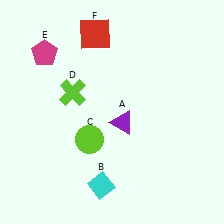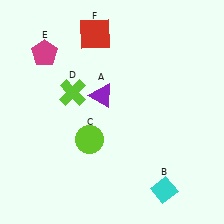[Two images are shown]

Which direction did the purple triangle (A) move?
The purple triangle (A) moved up.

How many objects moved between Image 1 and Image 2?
2 objects moved between the two images.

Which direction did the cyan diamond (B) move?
The cyan diamond (B) moved right.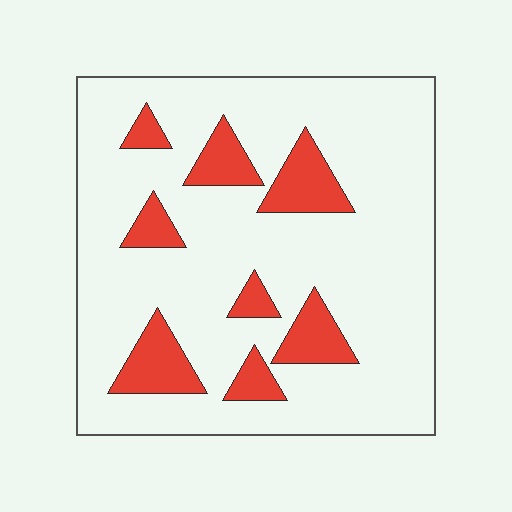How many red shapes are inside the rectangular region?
8.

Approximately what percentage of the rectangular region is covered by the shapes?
Approximately 15%.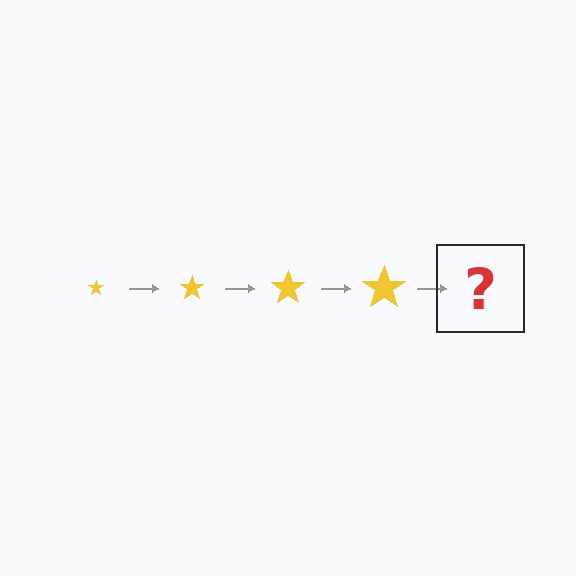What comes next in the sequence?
The next element should be a yellow star, larger than the previous one.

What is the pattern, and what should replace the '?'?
The pattern is that the star gets progressively larger each step. The '?' should be a yellow star, larger than the previous one.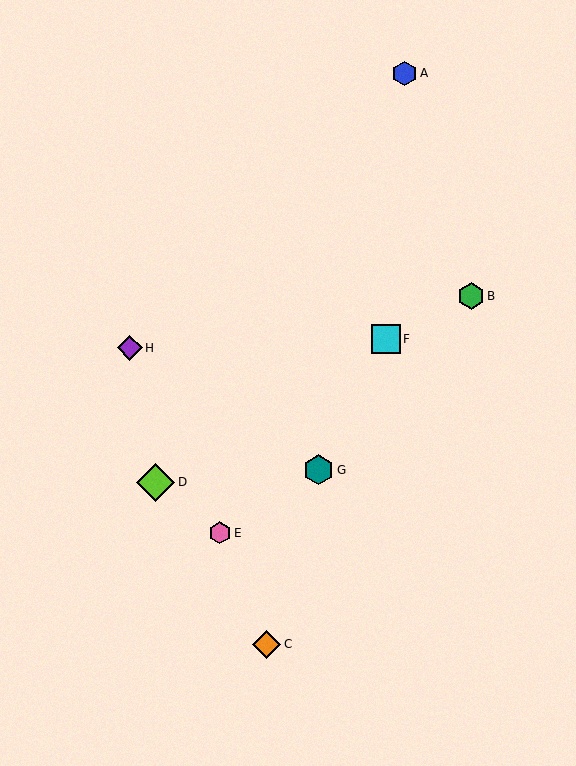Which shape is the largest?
The lime diamond (labeled D) is the largest.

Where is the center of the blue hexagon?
The center of the blue hexagon is at (405, 73).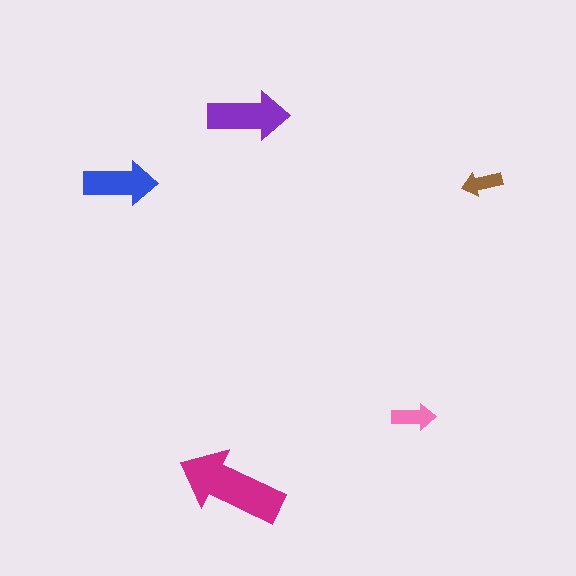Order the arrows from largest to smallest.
the magenta one, the purple one, the blue one, the pink one, the brown one.